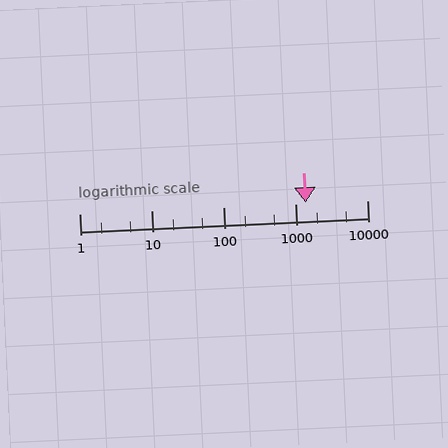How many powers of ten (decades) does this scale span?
The scale spans 4 decades, from 1 to 10000.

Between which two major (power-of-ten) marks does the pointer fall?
The pointer is between 1000 and 10000.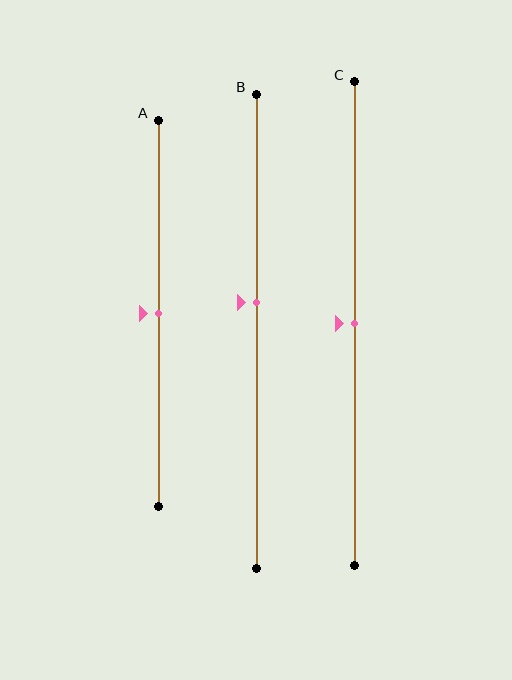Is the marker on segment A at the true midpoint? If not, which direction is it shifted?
Yes, the marker on segment A is at the true midpoint.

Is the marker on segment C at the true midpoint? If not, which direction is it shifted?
Yes, the marker on segment C is at the true midpoint.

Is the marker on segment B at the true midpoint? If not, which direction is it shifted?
No, the marker on segment B is shifted upward by about 6% of the segment length.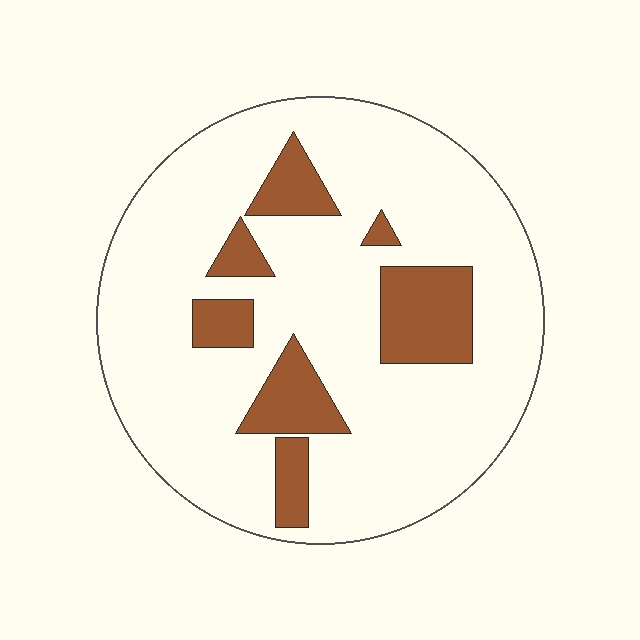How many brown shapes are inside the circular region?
7.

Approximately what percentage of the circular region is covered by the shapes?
Approximately 20%.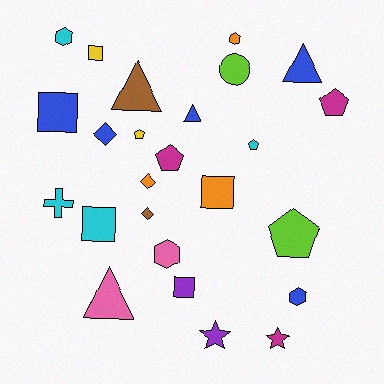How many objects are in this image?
There are 25 objects.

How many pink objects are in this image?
There are 2 pink objects.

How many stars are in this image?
There are 2 stars.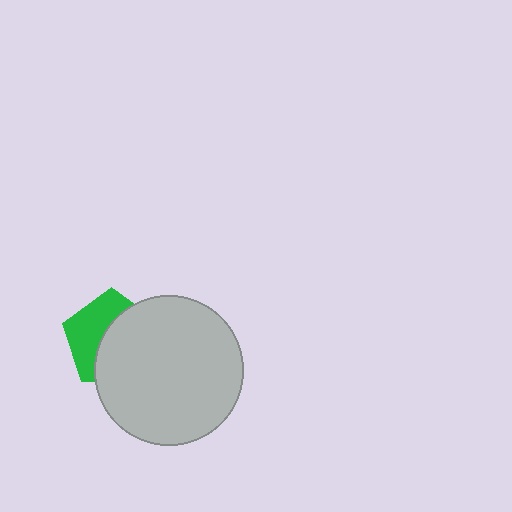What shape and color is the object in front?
The object in front is a light gray circle.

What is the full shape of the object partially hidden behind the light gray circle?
The partially hidden object is a green pentagon.